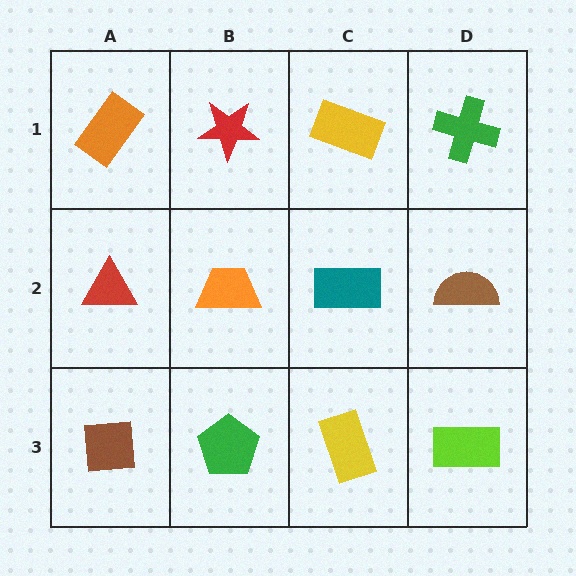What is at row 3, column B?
A green pentagon.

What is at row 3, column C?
A yellow rectangle.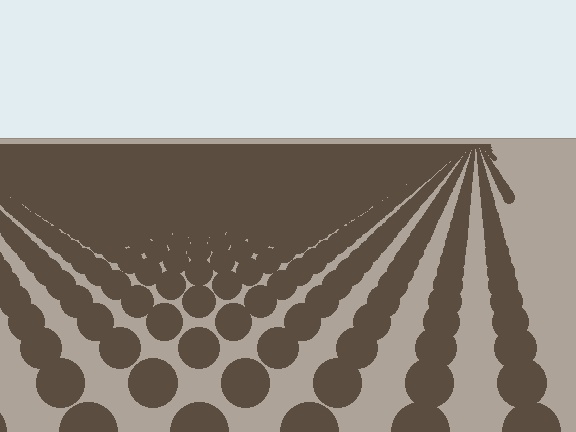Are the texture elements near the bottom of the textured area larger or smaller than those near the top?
Larger. Near the bottom, elements are closer to the viewer and appear at a bigger on-screen size.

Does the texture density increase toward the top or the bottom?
Density increases toward the top.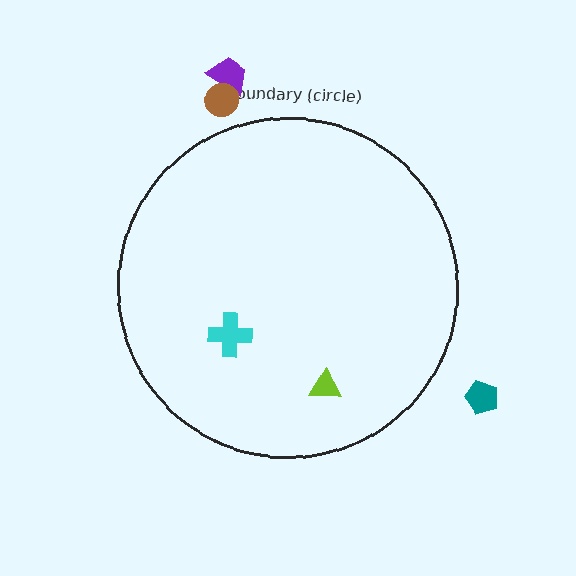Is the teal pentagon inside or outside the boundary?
Outside.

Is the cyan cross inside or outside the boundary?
Inside.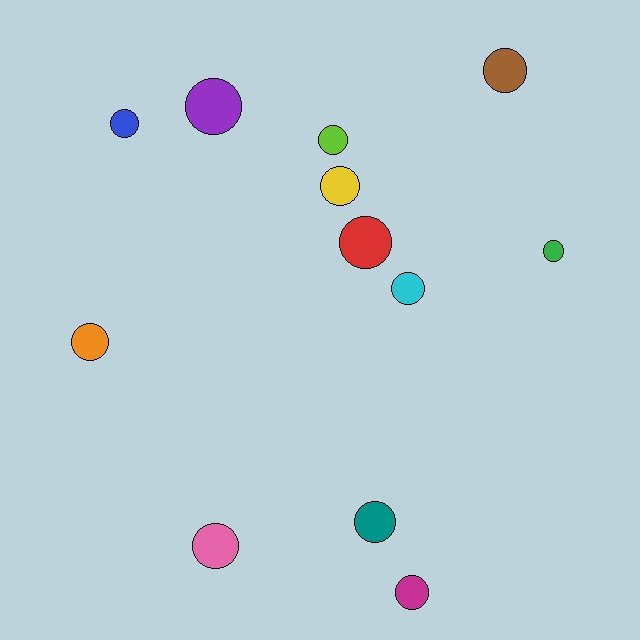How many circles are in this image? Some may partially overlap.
There are 12 circles.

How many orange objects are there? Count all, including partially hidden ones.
There is 1 orange object.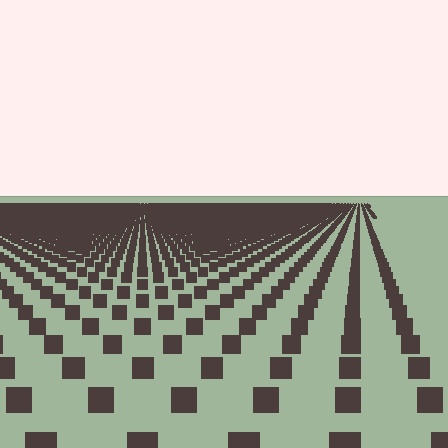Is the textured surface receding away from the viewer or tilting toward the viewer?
The surface is receding away from the viewer. Texture elements get smaller and denser toward the top.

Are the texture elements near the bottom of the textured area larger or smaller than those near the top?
Larger. Near the bottom, elements are closer to the viewer and appear at a bigger on-screen size.